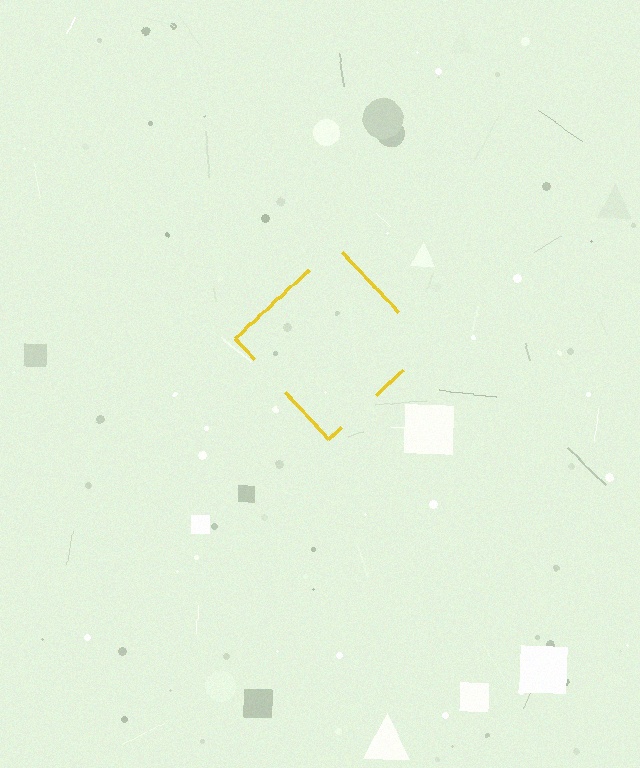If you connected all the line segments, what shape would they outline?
They would outline a diamond.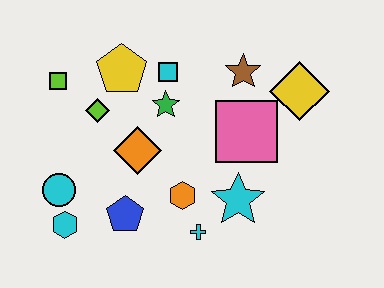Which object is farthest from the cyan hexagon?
The yellow diamond is farthest from the cyan hexagon.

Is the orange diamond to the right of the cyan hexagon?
Yes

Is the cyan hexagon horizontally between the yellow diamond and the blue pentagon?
No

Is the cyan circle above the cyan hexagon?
Yes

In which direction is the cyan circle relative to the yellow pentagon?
The cyan circle is below the yellow pentagon.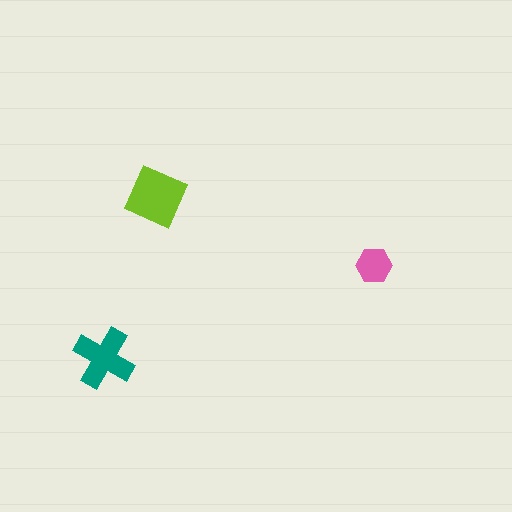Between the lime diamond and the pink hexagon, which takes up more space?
The lime diamond.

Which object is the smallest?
The pink hexagon.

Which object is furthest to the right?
The pink hexagon is rightmost.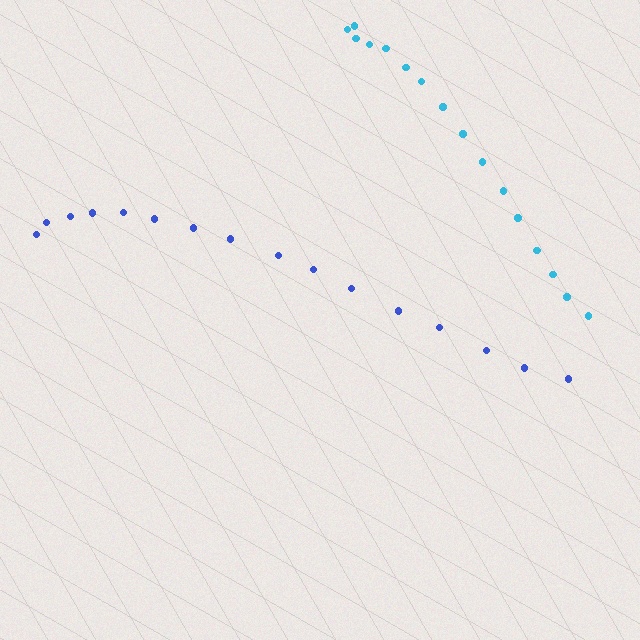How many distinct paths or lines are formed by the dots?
There are 2 distinct paths.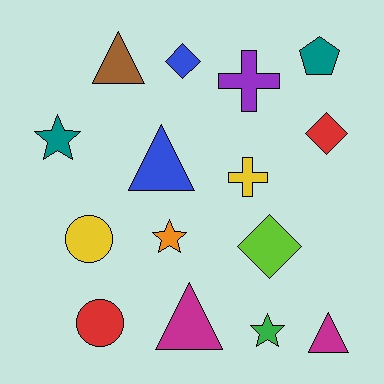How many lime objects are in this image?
There is 1 lime object.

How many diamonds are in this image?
There are 3 diamonds.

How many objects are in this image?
There are 15 objects.